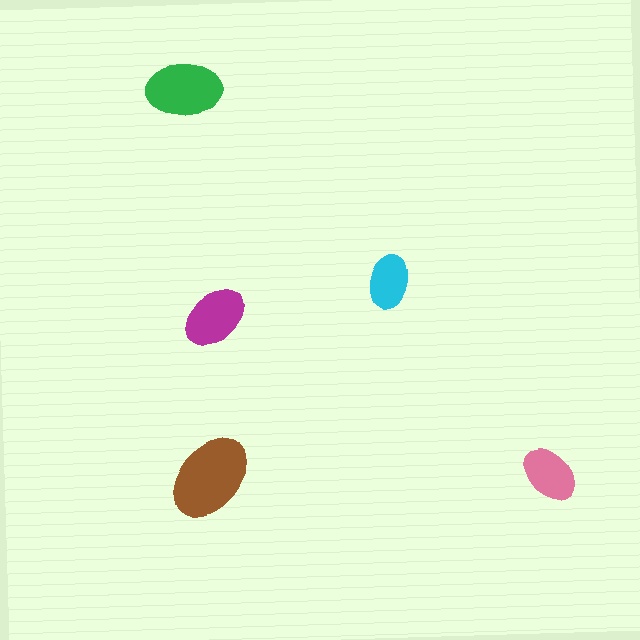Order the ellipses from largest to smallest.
the brown one, the green one, the magenta one, the pink one, the cyan one.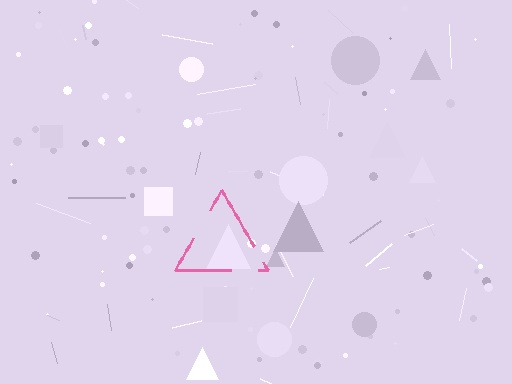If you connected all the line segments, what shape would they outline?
They would outline a triangle.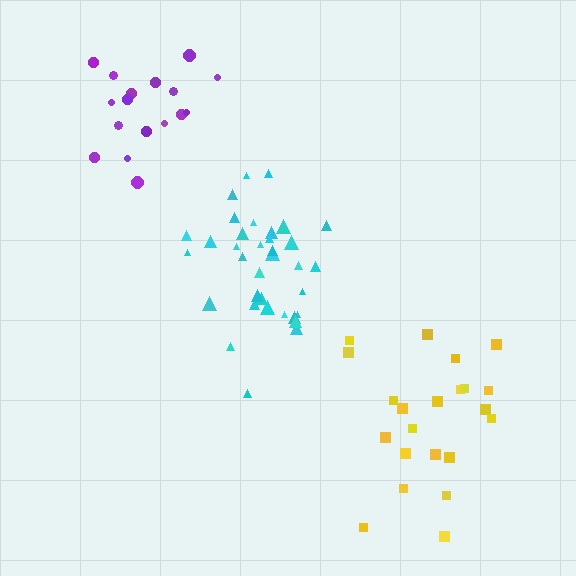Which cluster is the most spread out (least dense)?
Yellow.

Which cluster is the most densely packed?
Cyan.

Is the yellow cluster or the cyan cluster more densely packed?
Cyan.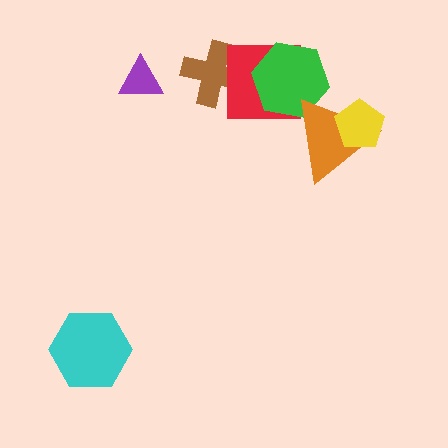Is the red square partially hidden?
Yes, it is partially covered by another shape.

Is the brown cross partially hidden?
Yes, it is partially covered by another shape.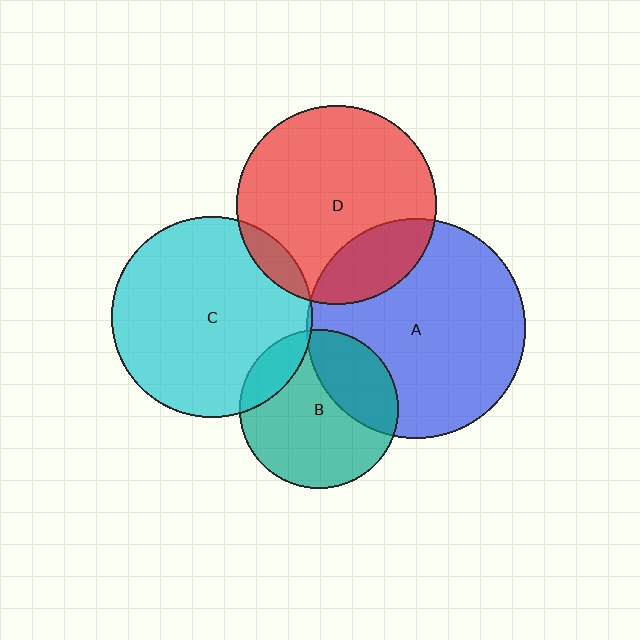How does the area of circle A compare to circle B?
Approximately 1.9 times.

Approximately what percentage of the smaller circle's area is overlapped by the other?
Approximately 10%.